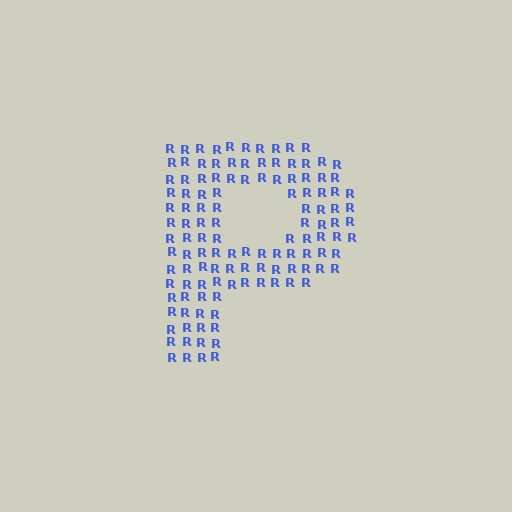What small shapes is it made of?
It is made of small letter R's.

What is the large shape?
The large shape is the letter P.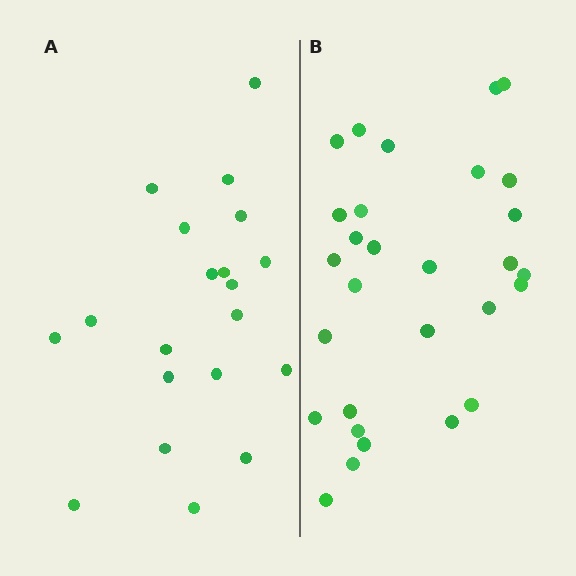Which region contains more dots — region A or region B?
Region B (the right region) has more dots.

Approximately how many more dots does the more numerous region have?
Region B has roughly 8 or so more dots than region A.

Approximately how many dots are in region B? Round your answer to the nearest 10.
About 30 dots. (The exact count is 29, which rounds to 30.)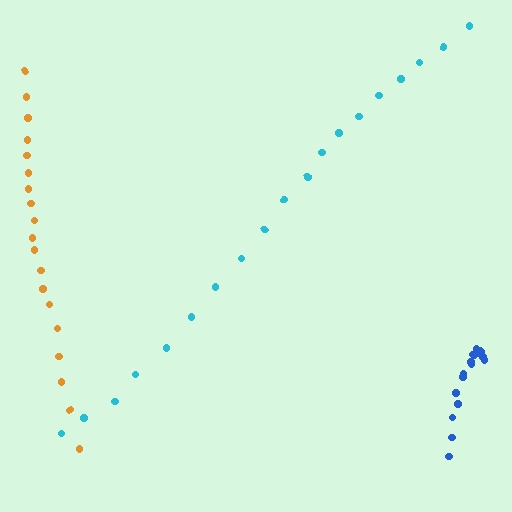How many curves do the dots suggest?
There are 3 distinct paths.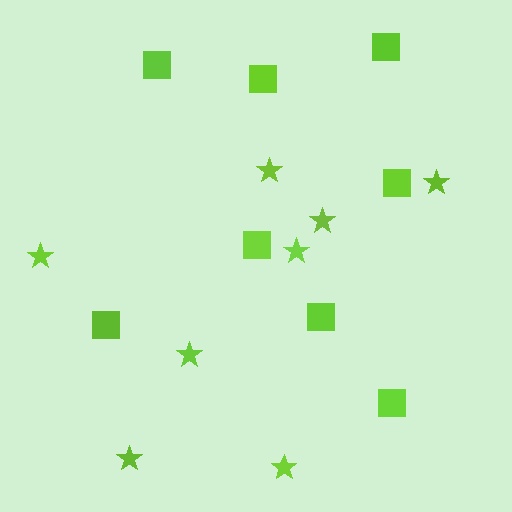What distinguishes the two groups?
There are 2 groups: one group of squares (8) and one group of stars (8).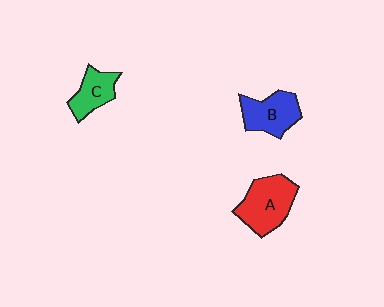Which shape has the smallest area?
Shape C (green).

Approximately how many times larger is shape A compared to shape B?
Approximately 1.2 times.